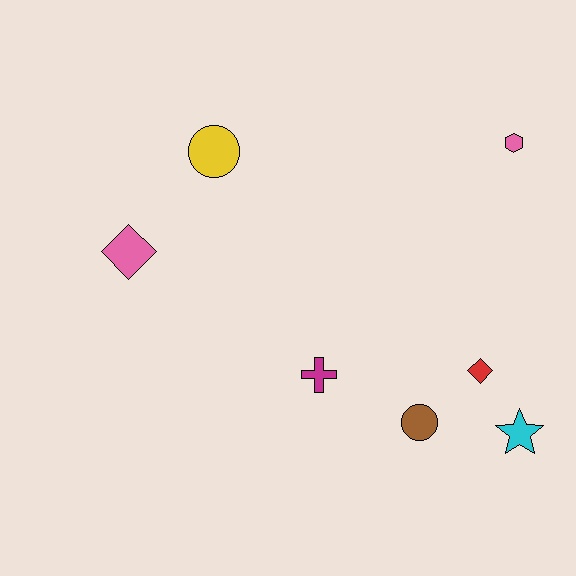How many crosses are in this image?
There is 1 cross.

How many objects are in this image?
There are 7 objects.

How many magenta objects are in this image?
There is 1 magenta object.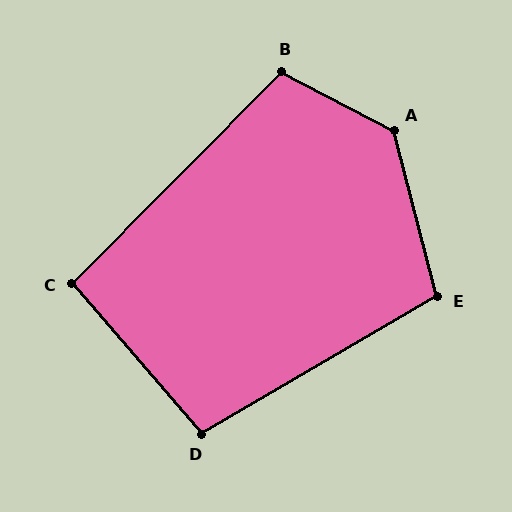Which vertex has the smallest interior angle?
C, at approximately 95 degrees.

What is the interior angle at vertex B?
Approximately 107 degrees (obtuse).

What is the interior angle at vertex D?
Approximately 101 degrees (obtuse).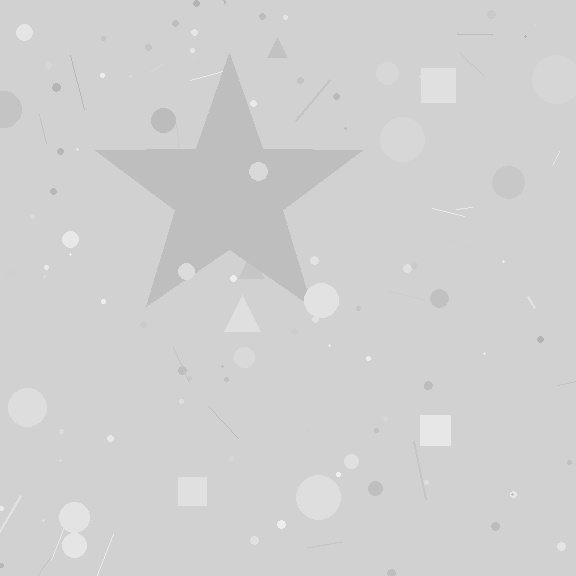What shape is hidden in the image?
A star is hidden in the image.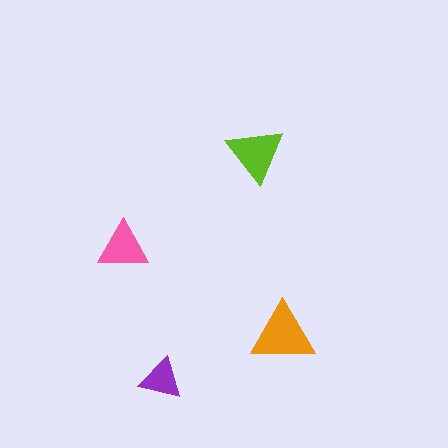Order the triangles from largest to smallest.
the orange one, the lime one, the pink one, the purple one.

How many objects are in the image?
There are 4 objects in the image.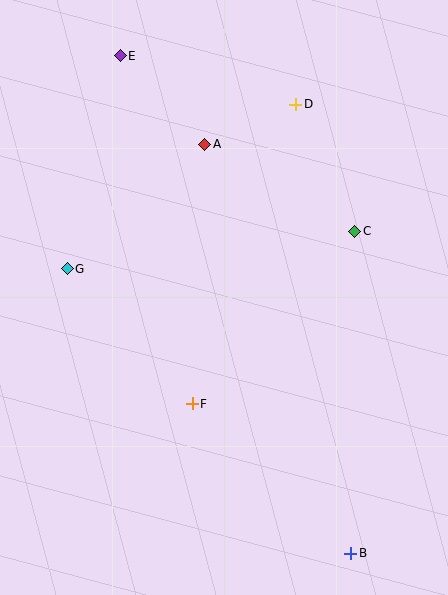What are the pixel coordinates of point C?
Point C is at (355, 231).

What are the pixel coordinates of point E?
Point E is at (120, 56).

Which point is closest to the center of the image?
Point F at (192, 404) is closest to the center.